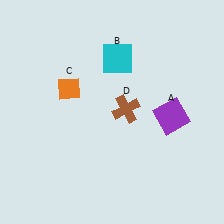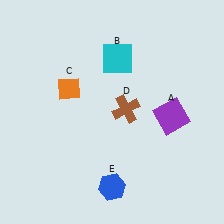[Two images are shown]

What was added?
A blue hexagon (E) was added in Image 2.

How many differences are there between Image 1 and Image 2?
There is 1 difference between the two images.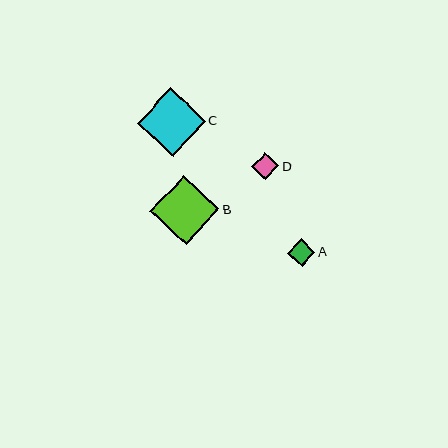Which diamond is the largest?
Diamond B is the largest with a size of approximately 69 pixels.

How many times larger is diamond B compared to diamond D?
Diamond B is approximately 2.5 times the size of diamond D.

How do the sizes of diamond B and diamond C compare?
Diamond B and diamond C are approximately the same size.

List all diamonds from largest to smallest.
From largest to smallest: B, C, A, D.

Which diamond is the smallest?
Diamond D is the smallest with a size of approximately 27 pixels.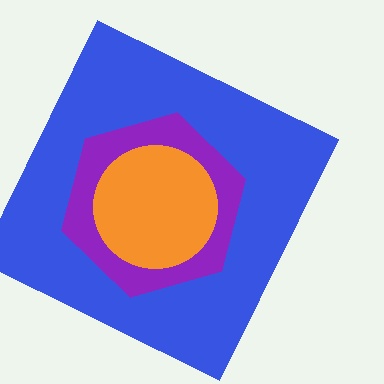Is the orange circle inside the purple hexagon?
Yes.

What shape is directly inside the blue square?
The purple hexagon.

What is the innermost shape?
The orange circle.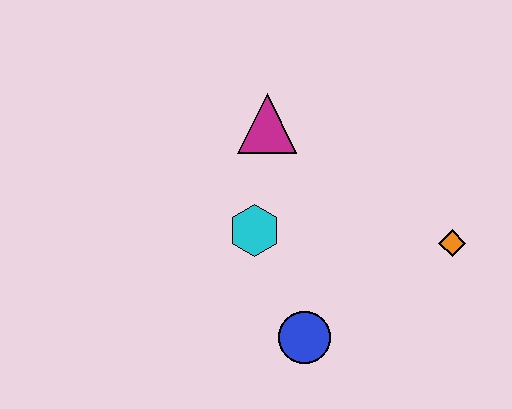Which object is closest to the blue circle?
The cyan hexagon is closest to the blue circle.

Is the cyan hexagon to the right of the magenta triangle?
No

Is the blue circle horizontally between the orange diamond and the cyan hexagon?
Yes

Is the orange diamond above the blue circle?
Yes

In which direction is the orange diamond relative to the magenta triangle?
The orange diamond is to the right of the magenta triangle.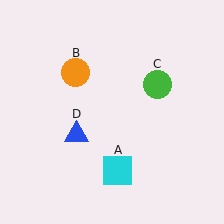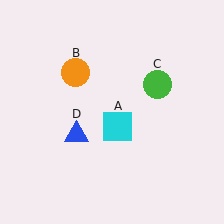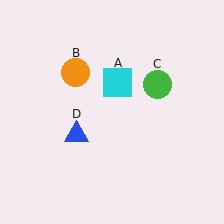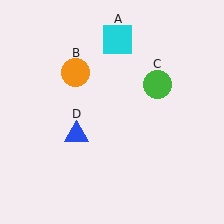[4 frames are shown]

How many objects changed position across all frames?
1 object changed position: cyan square (object A).